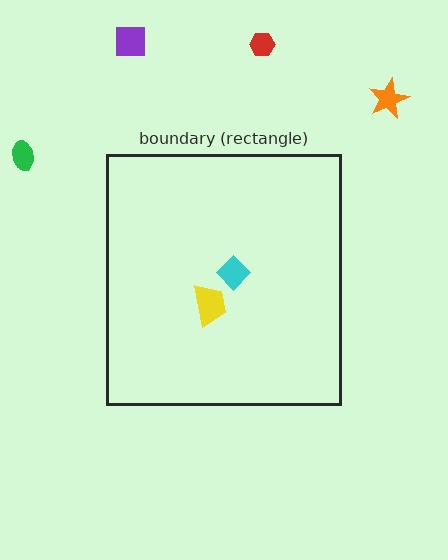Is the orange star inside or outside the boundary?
Outside.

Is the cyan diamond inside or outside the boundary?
Inside.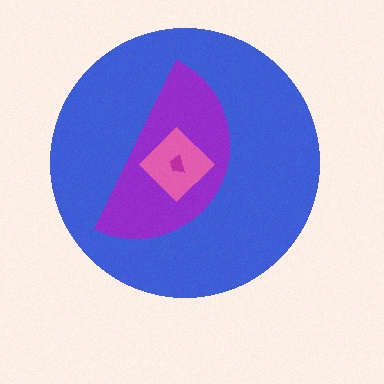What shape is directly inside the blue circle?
The purple semicircle.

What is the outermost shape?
The blue circle.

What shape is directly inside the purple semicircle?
The pink diamond.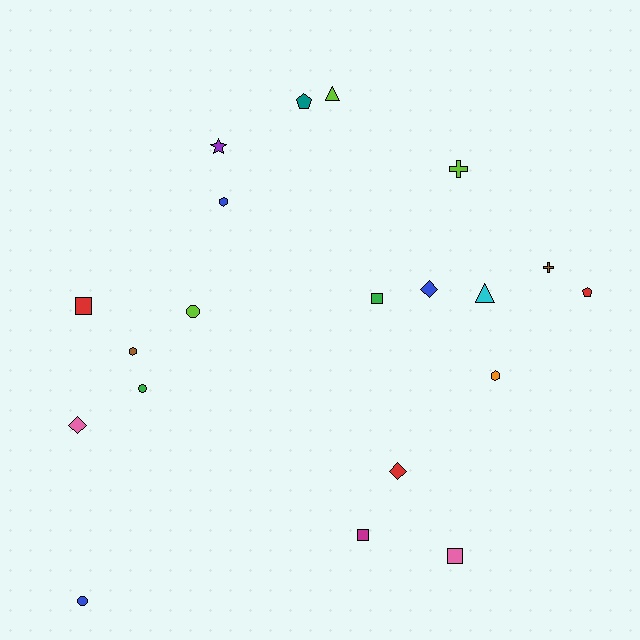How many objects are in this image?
There are 20 objects.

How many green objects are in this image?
There are 2 green objects.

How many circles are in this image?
There are 3 circles.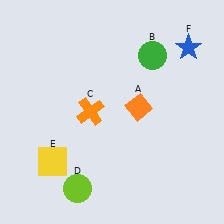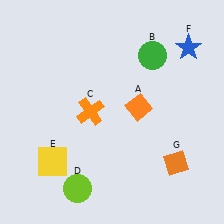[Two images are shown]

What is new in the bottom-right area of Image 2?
An orange diamond (G) was added in the bottom-right area of Image 2.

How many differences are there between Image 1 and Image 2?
There is 1 difference between the two images.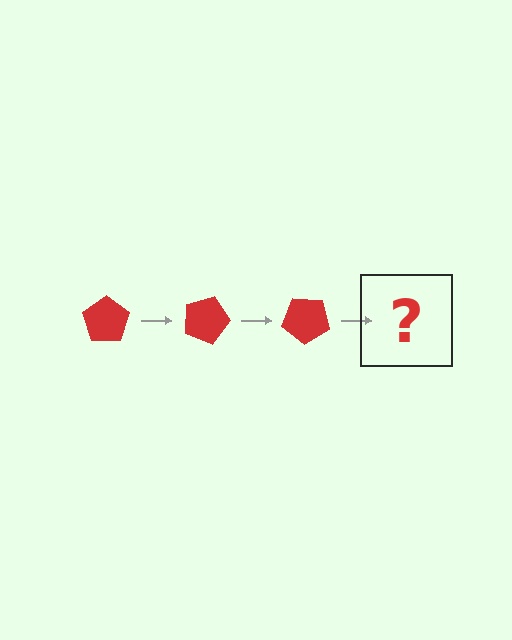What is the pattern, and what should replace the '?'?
The pattern is that the pentagon rotates 20 degrees each step. The '?' should be a red pentagon rotated 60 degrees.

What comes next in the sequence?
The next element should be a red pentagon rotated 60 degrees.